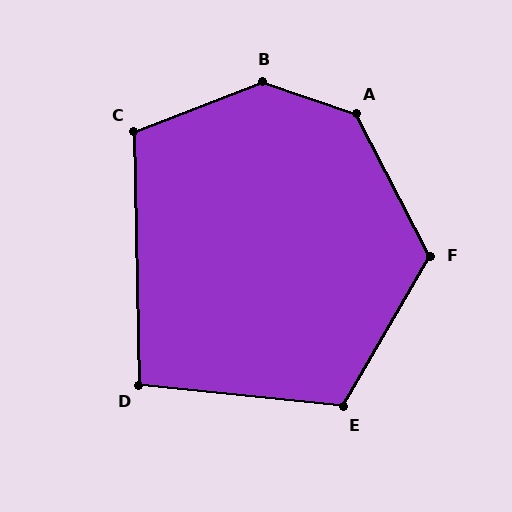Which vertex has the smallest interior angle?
D, at approximately 97 degrees.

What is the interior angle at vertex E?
Approximately 114 degrees (obtuse).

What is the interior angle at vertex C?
Approximately 110 degrees (obtuse).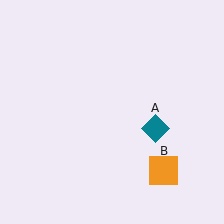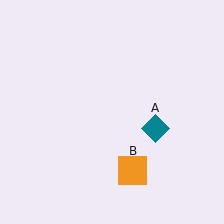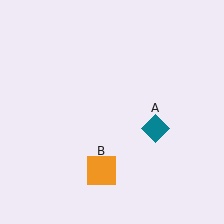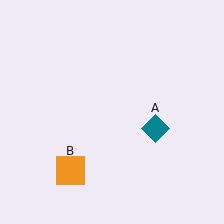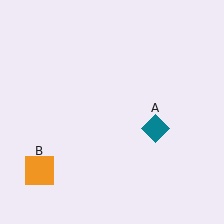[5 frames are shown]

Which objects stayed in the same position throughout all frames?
Teal diamond (object A) remained stationary.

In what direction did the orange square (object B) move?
The orange square (object B) moved left.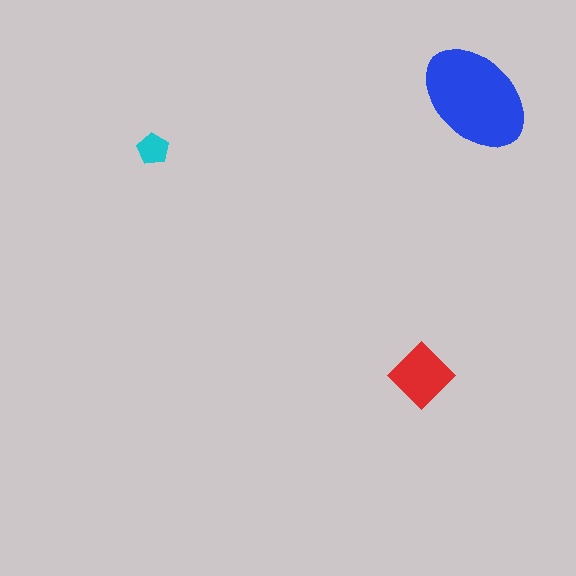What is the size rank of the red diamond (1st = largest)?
2nd.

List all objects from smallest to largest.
The cyan pentagon, the red diamond, the blue ellipse.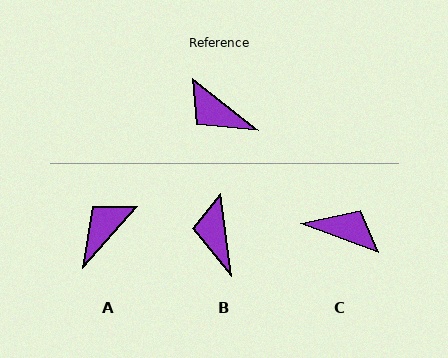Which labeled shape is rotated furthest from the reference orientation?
C, about 162 degrees away.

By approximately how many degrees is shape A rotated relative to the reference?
Approximately 94 degrees clockwise.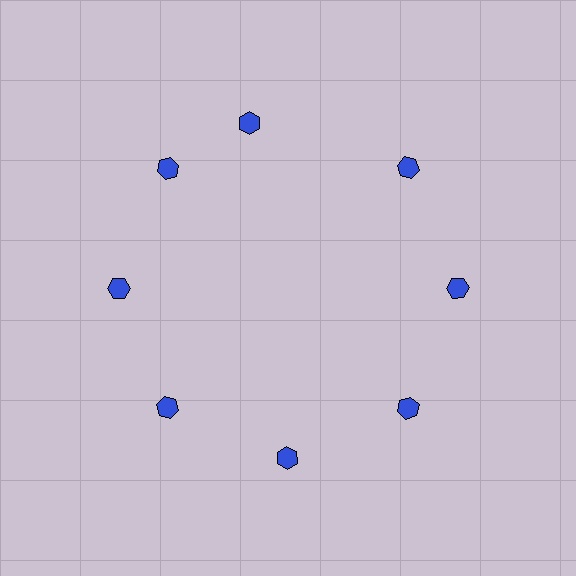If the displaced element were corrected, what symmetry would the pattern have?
It would have 8-fold rotational symmetry — the pattern would map onto itself every 45 degrees.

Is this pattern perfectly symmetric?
No. The 8 blue hexagons are arranged in a ring, but one element near the 12 o'clock position is rotated out of alignment along the ring, breaking the 8-fold rotational symmetry.